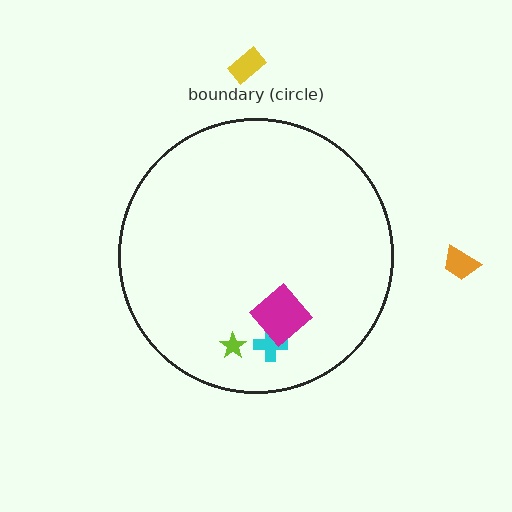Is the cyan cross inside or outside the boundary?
Inside.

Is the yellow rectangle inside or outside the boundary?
Outside.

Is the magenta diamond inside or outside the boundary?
Inside.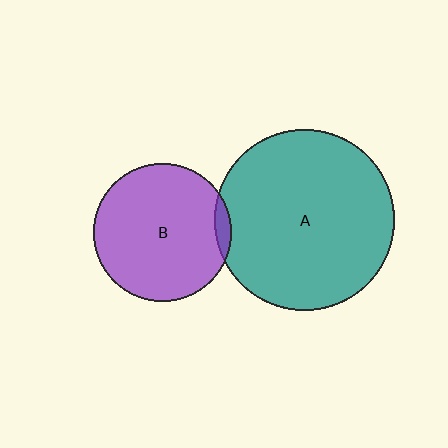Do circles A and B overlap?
Yes.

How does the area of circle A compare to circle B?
Approximately 1.7 times.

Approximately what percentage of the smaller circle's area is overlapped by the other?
Approximately 5%.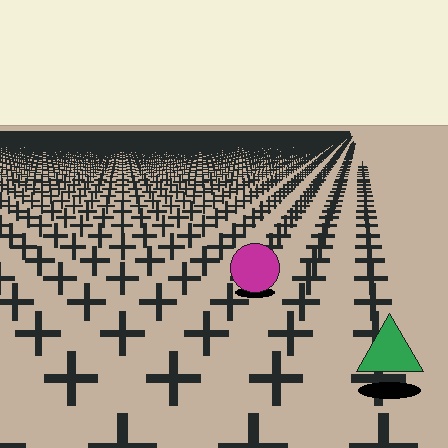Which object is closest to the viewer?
The green triangle is closest. The texture marks near it are larger and more spread out.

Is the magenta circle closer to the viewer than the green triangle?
No. The green triangle is closer — you can tell from the texture gradient: the ground texture is coarser near it.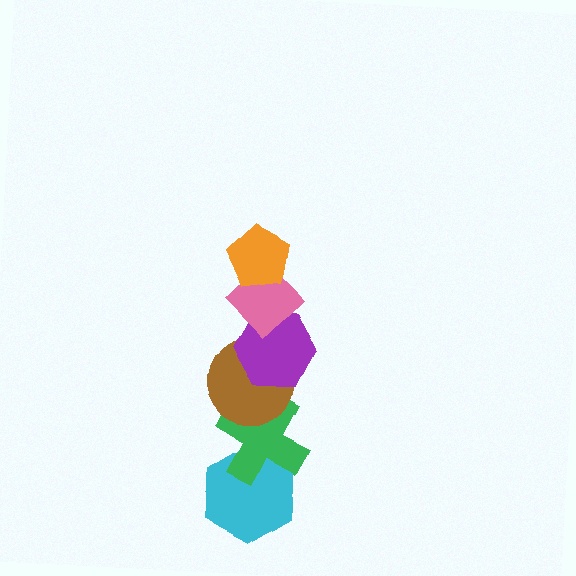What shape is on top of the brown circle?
The purple hexagon is on top of the brown circle.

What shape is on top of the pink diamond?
The orange pentagon is on top of the pink diamond.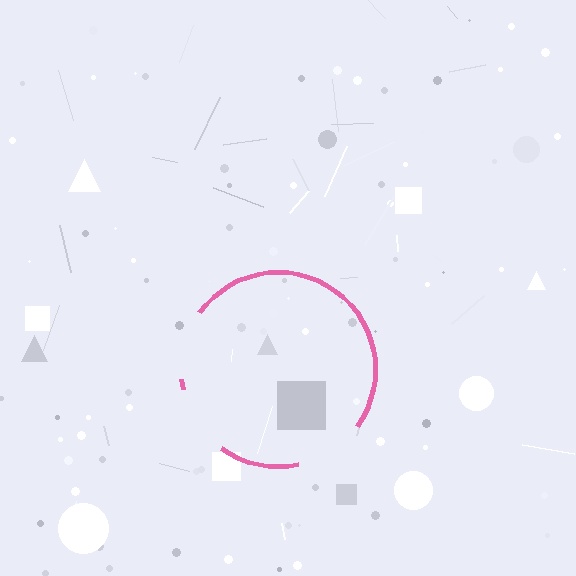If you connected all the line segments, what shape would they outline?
They would outline a circle.